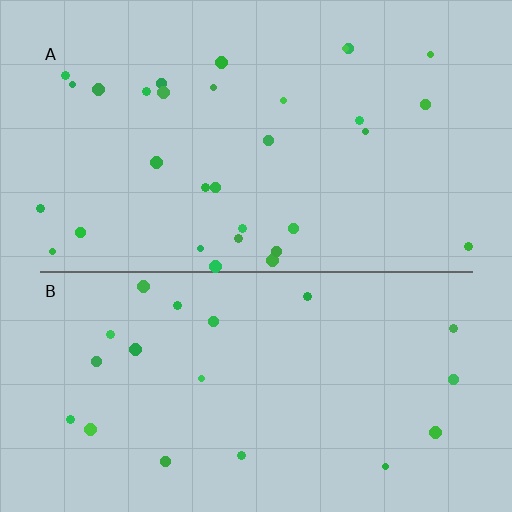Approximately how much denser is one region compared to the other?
Approximately 1.6× — region A over region B.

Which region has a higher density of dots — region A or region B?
A (the top).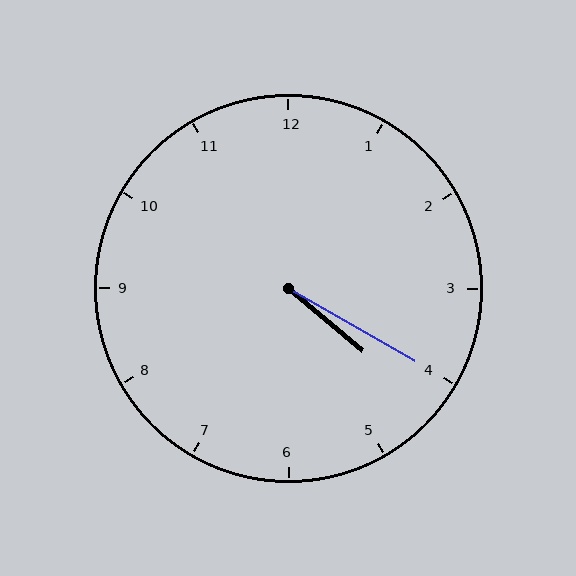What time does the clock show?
4:20.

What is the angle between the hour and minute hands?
Approximately 10 degrees.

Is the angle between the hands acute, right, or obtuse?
It is acute.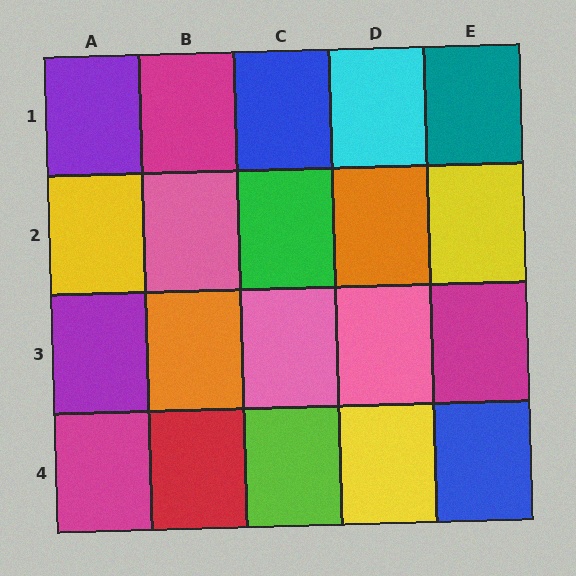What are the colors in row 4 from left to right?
Magenta, red, lime, yellow, blue.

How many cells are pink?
3 cells are pink.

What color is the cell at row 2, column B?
Pink.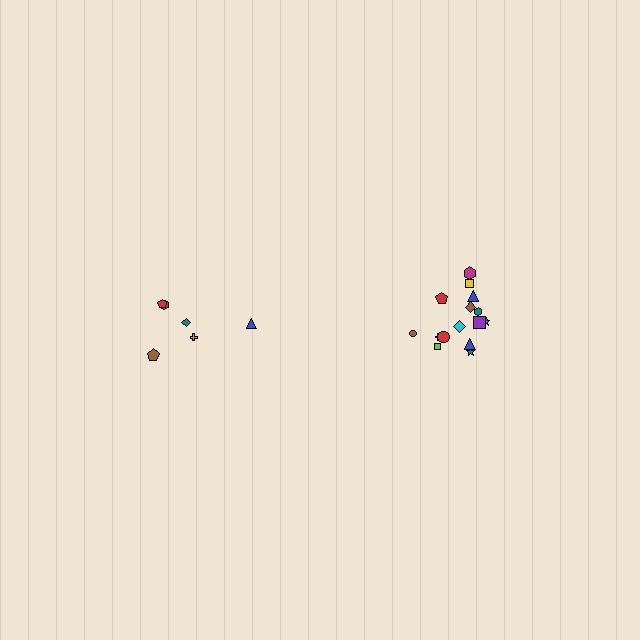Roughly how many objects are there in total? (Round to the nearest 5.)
Roughly 20 objects in total.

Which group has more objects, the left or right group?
The right group.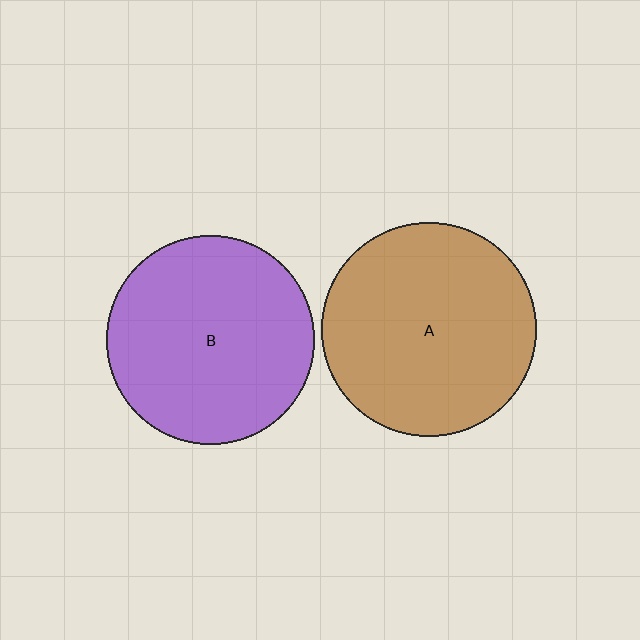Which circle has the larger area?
Circle A (brown).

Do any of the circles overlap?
No, none of the circles overlap.